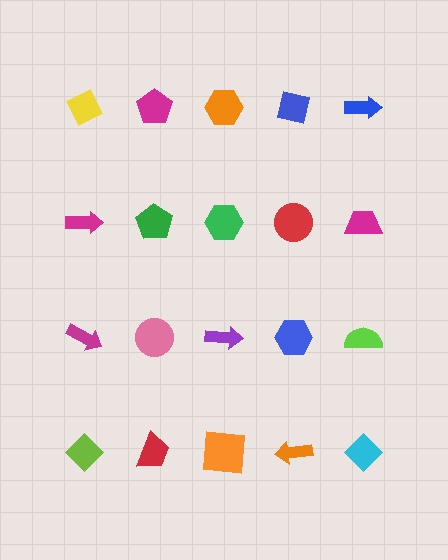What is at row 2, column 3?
A green hexagon.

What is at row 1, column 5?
A blue arrow.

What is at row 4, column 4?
An orange arrow.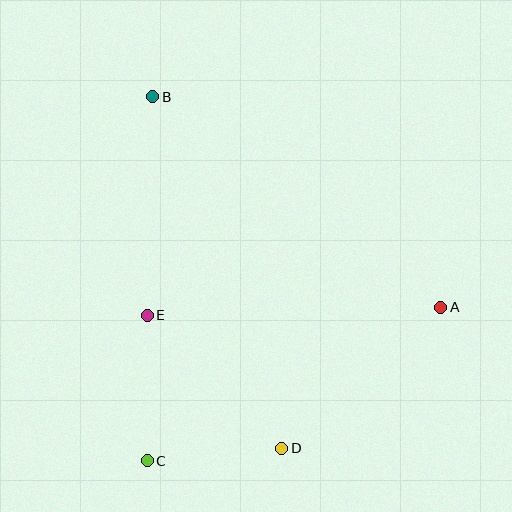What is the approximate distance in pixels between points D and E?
The distance between D and E is approximately 189 pixels.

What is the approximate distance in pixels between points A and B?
The distance between A and B is approximately 357 pixels.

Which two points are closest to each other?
Points C and D are closest to each other.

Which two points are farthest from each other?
Points B and D are farthest from each other.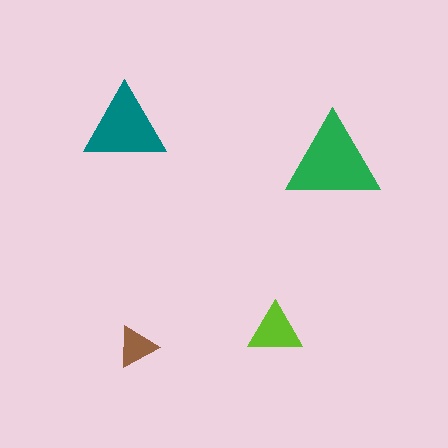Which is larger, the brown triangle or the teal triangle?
The teal one.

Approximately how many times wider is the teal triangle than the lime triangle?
About 1.5 times wider.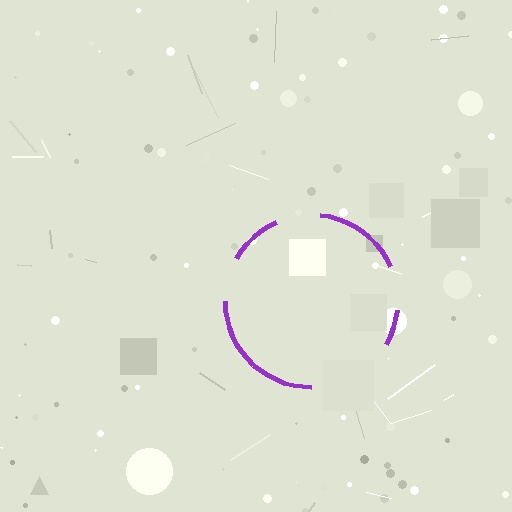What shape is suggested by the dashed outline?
The dashed outline suggests a circle.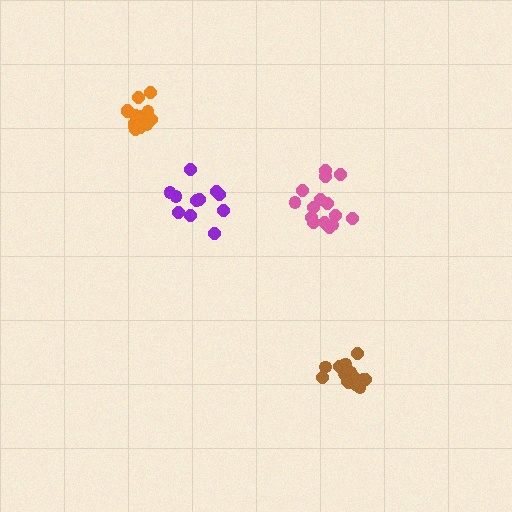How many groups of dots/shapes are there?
There are 4 groups.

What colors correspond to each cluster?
The clusters are colored: brown, purple, pink, orange.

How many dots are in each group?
Group 1: 16 dots, Group 2: 11 dots, Group 3: 15 dots, Group 4: 14 dots (56 total).